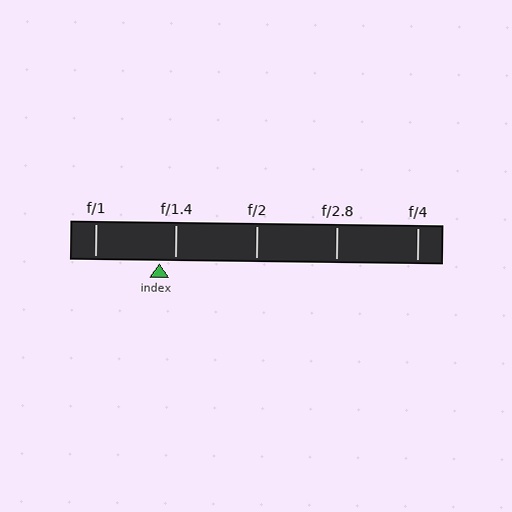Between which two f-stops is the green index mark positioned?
The index mark is between f/1 and f/1.4.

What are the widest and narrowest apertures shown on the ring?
The widest aperture shown is f/1 and the narrowest is f/4.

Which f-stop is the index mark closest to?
The index mark is closest to f/1.4.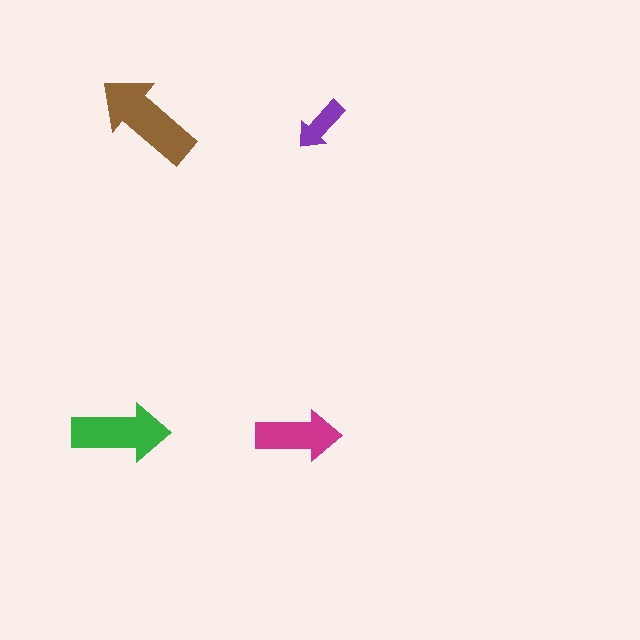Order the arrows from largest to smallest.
the brown one, the green one, the magenta one, the purple one.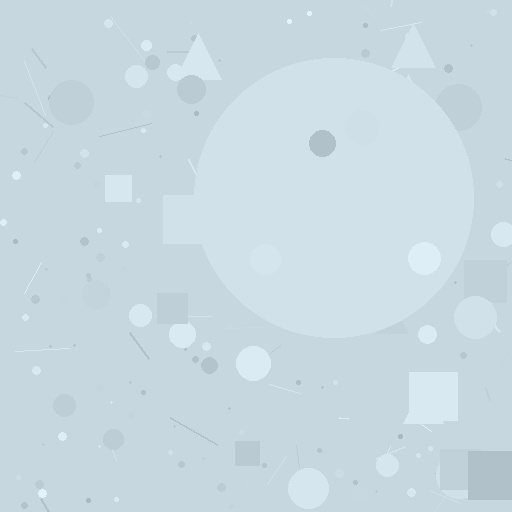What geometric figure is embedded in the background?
A circle is embedded in the background.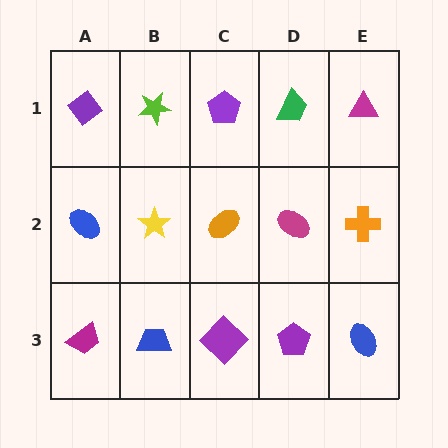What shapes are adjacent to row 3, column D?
A magenta ellipse (row 2, column D), a purple diamond (row 3, column C), a blue ellipse (row 3, column E).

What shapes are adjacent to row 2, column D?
A green trapezoid (row 1, column D), a purple pentagon (row 3, column D), an orange ellipse (row 2, column C), an orange cross (row 2, column E).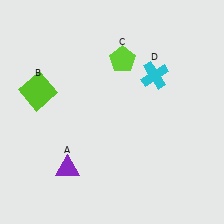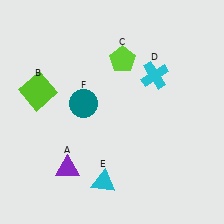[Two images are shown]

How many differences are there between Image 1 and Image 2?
There are 2 differences between the two images.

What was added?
A cyan triangle (E), a teal circle (F) were added in Image 2.